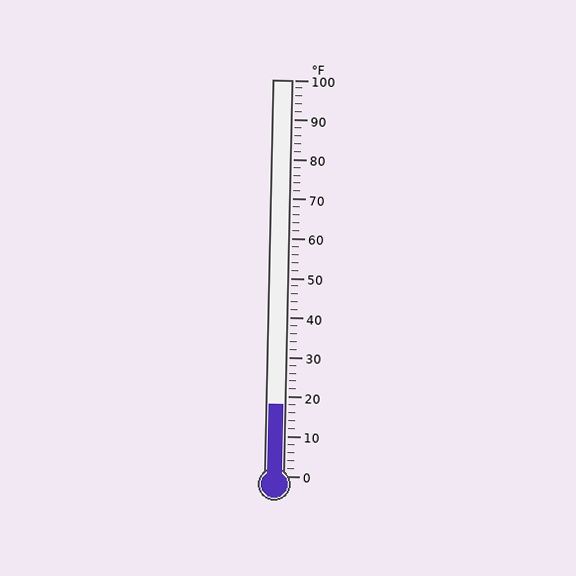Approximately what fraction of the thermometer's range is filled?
The thermometer is filled to approximately 20% of its range.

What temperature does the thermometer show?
The thermometer shows approximately 18°F.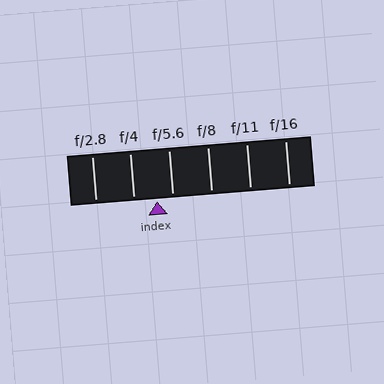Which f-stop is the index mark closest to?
The index mark is closest to f/5.6.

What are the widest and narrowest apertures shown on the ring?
The widest aperture shown is f/2.8 and the narrowest is f/16.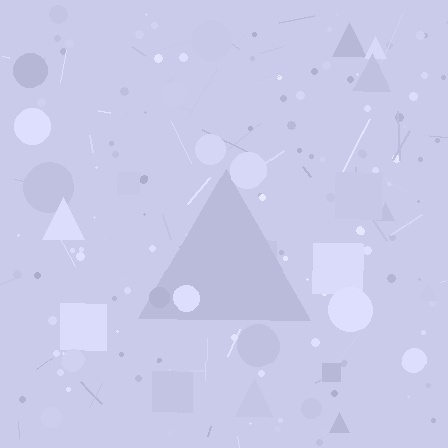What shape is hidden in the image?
A triangle is hidden in the image.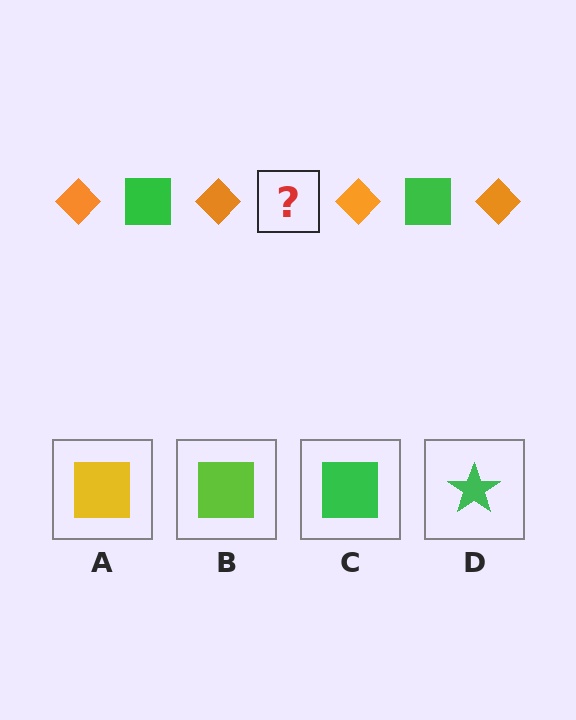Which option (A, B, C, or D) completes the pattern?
C.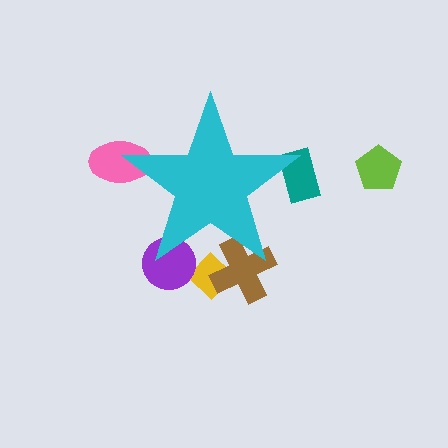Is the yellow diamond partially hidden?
Yes, the yellow diamond is partially hidden behind the cyan star.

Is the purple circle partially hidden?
Yes, the purple circle is partially hidden behind the cyan star.